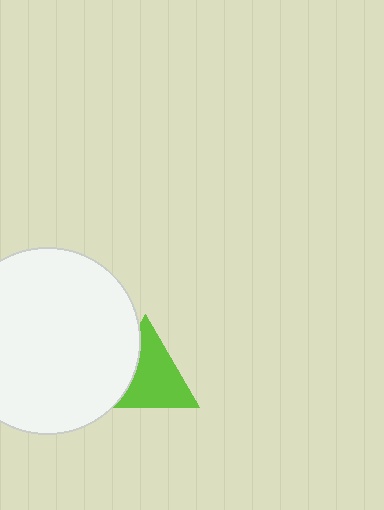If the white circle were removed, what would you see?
You would see the complete lime triangle.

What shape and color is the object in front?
The object in front is a white circle.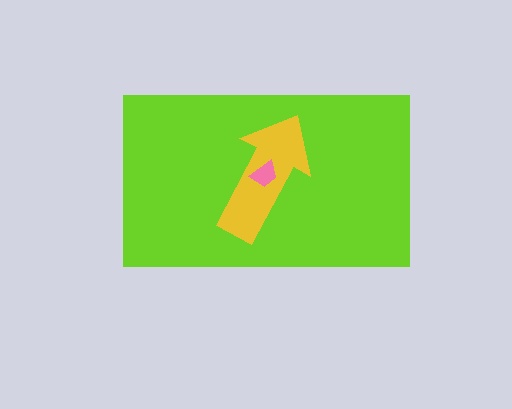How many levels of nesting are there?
3.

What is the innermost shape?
The pink trapezoid.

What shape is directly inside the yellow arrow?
The pink trapezoid.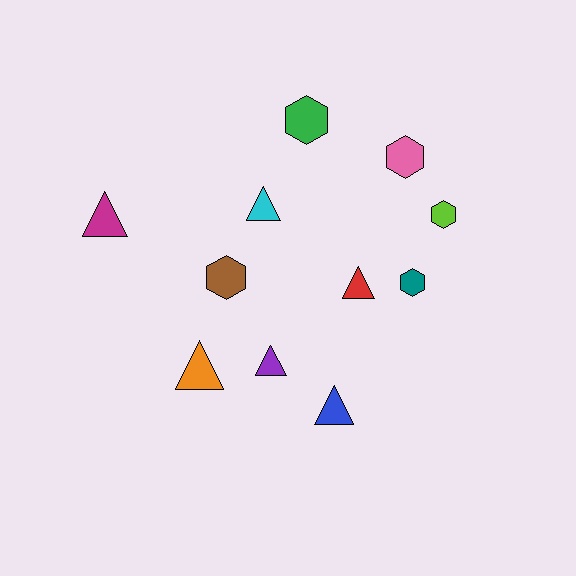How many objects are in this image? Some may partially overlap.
There are 11 objects.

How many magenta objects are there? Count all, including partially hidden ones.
There is 1 magenta object.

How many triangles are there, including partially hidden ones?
There are 6 triangles.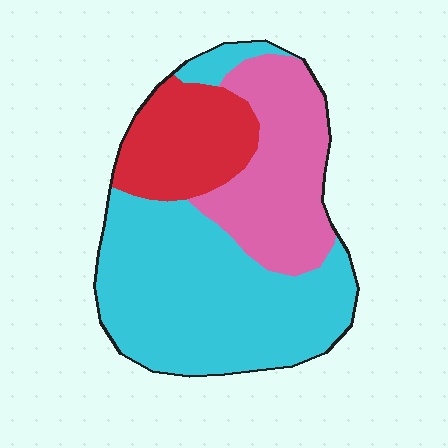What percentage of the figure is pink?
Pink covers 28% of the figure.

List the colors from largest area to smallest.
From largest to smallest: cyan, pink, red.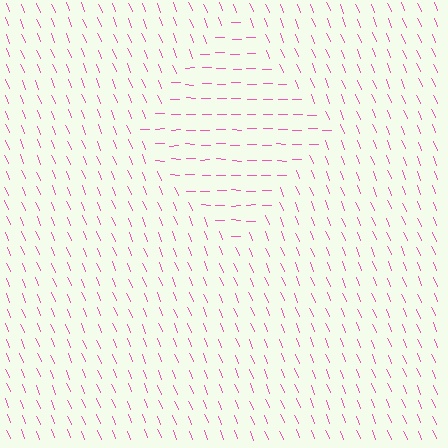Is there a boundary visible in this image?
Yes, there is a texture boundary formed by a change in line orientation.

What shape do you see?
I see a diamond.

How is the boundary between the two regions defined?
The boundary is defined purely by a change in line orientation (approximately 67 degrees difference). All lines are the same color and thickness.